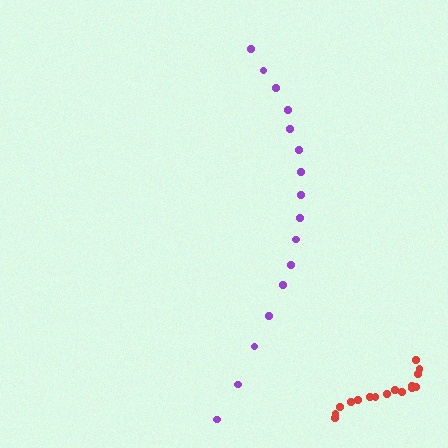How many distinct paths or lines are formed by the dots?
There are 2 distinct paths.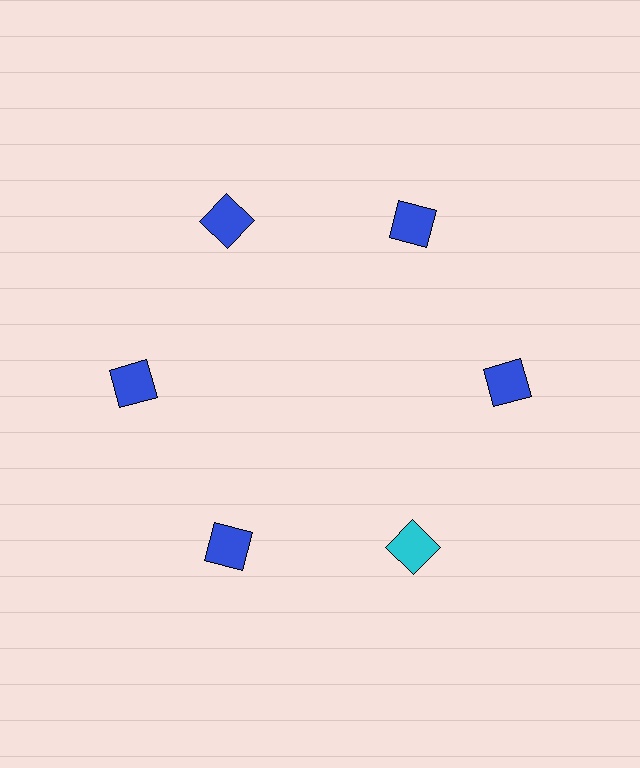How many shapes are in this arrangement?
There are 6 shapes arranged in a ring pattern.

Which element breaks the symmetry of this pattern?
The cyan square at roughly the 5 o'clock position breaks the symmetry. All other shapes are blue squares.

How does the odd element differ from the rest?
It has a different color: cyan instead of blue.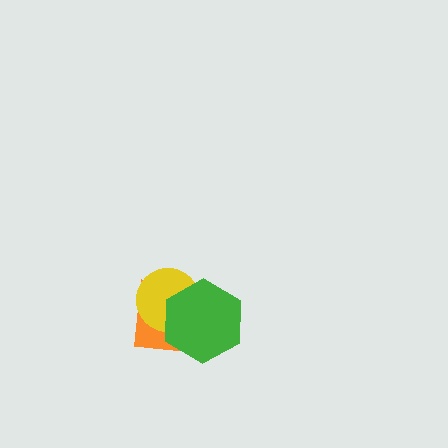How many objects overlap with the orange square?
2 objects overlap with the orange square.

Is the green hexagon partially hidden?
No, no other shape covers it.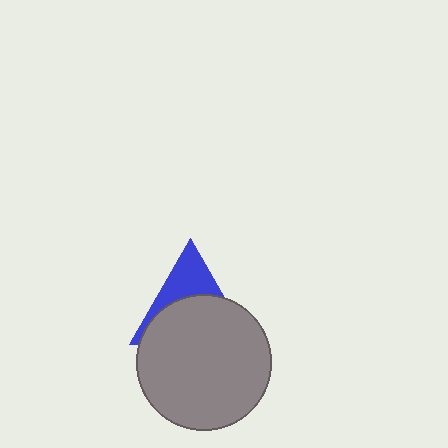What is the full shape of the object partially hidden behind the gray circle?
The partially hidden object is a blue triangle.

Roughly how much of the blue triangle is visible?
A small part of it is visible (roughly 37%).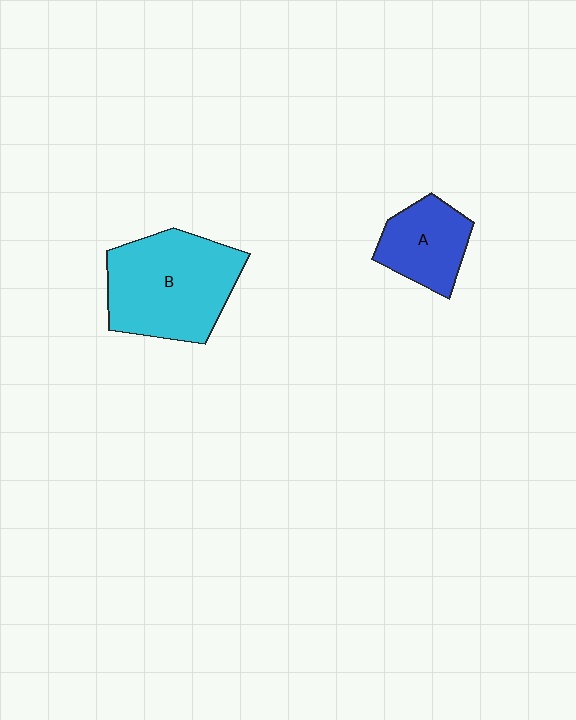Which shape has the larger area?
Shape B (cyan).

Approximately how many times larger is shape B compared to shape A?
Approximately 1.9 times.